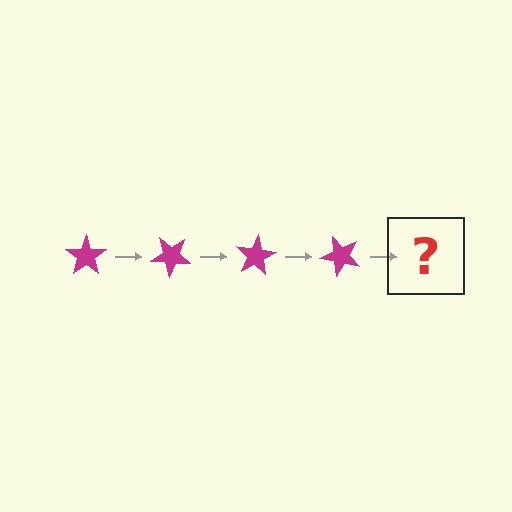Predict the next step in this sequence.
The next step is a magenta star rotated 160 degrees.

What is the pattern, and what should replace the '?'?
The pattern is that the star rotates 40 degrees each step. The '?' should be a magenta star rotated 160 degrees.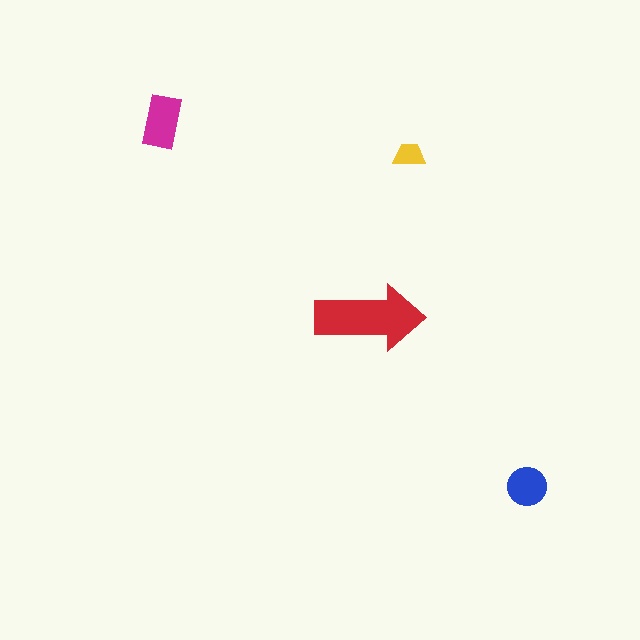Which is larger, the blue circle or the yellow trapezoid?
The blue circle.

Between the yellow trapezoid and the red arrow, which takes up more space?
The red arrow.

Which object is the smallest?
The yellow trapezoid.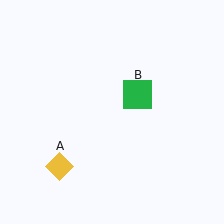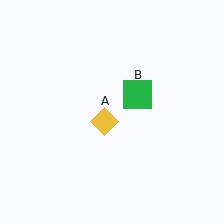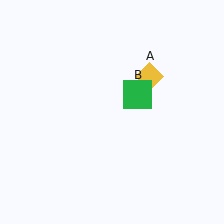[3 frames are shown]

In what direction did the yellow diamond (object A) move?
The yellow diamond (object A) moved up and to the right.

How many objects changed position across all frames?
1 object changed position: yellow diamond (object A).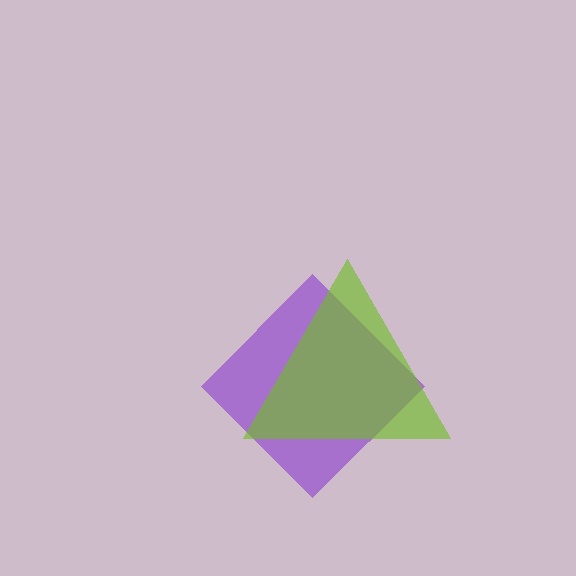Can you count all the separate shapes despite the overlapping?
Yes, there are 2 separate shapes.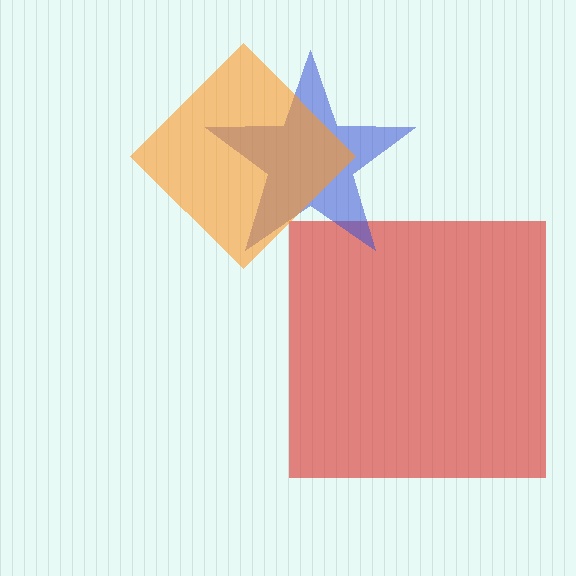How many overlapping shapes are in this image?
There are 3 overlapping shapes in the image.